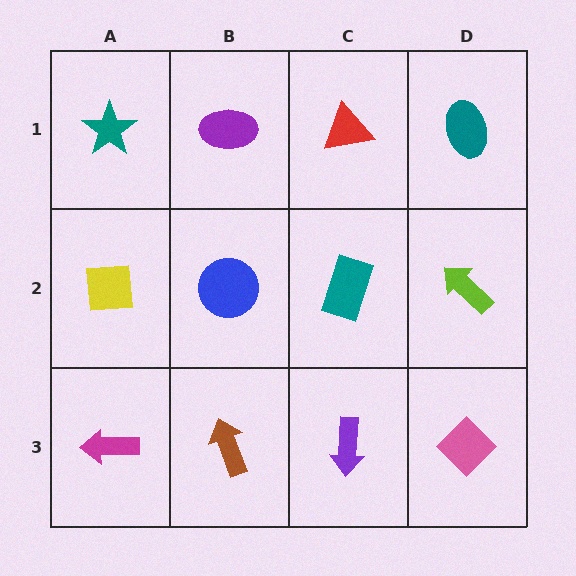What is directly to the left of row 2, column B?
A yellow square.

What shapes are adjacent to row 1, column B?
A blue circle (row 2, column B), a teal star (row 1, column A), a red triangle (row 1, column C).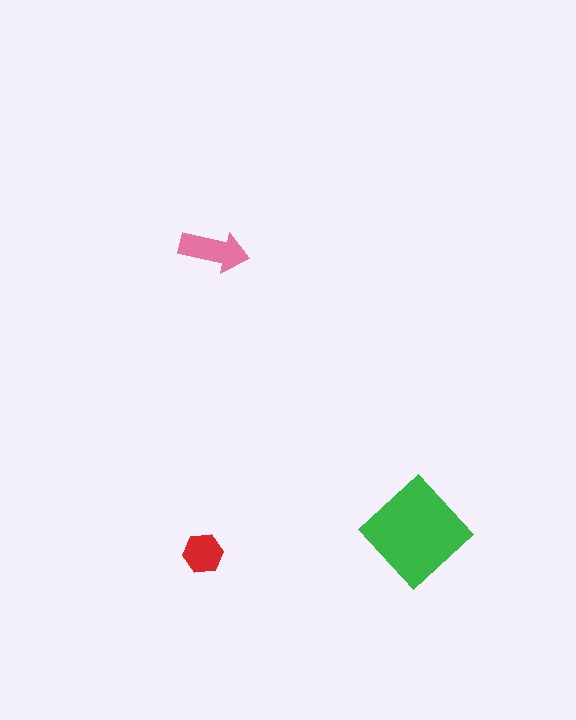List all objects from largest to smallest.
The green diamond, the pink arrow, the red hexagon.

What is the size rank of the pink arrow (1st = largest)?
2nd.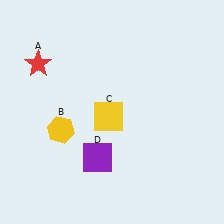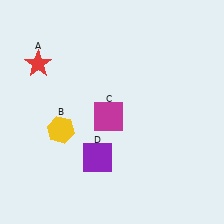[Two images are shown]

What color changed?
The square (C) changed from yellow in Image 1 to magenta in Image 2.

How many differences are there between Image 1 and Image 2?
There is 1 difference between the two images.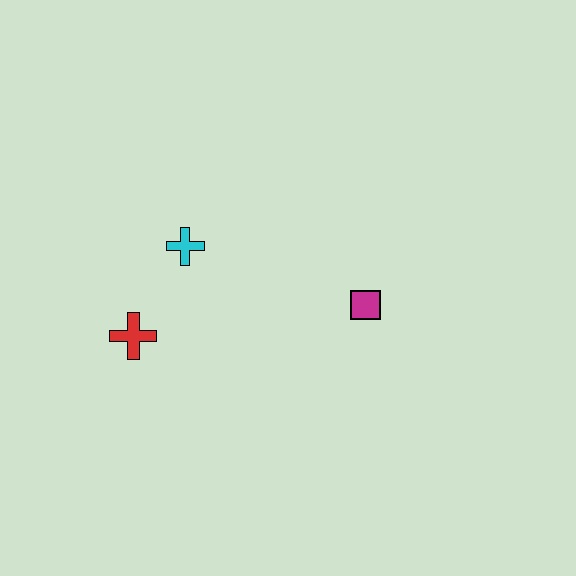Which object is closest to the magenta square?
The cyan cross is closest to the magenta square.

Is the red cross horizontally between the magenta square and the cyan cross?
No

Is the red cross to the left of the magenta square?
Yes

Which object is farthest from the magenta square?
The red cross is farthest from the magenta square.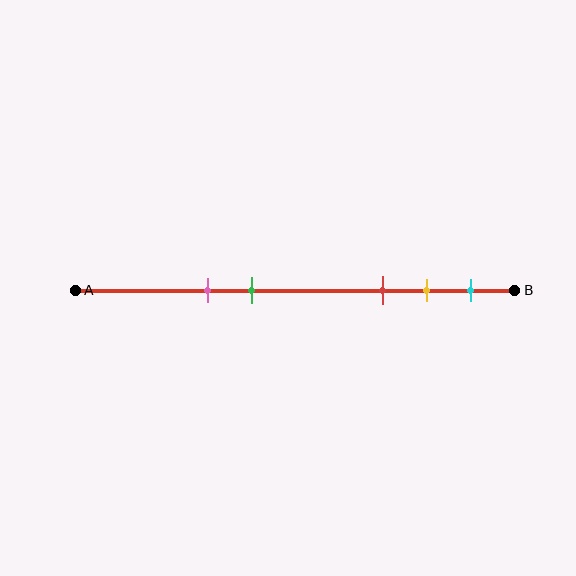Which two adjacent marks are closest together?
The yellow and cyan marks are the closest adjacent pair.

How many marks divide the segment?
There are 5 marks dividing the segment.